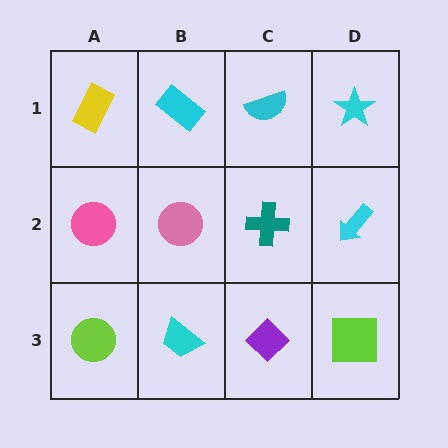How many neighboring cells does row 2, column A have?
3.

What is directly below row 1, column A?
A pink circle.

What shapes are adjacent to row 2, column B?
A cyan rectangle (row 1, column B), a cyan trapezoid (row 3, column B), a pink circle (row 2, column A), a teal cross (row 2, column C).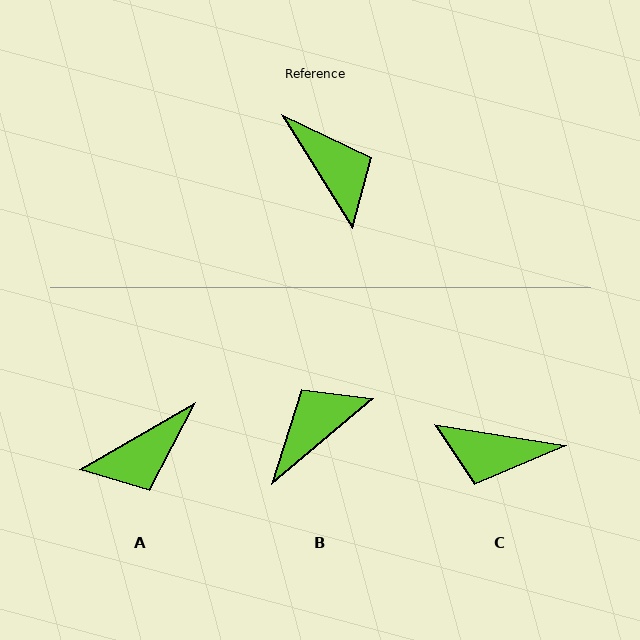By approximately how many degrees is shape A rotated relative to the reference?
Approximately 92 degrees clockwise.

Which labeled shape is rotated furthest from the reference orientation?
C, about 131 degrees away.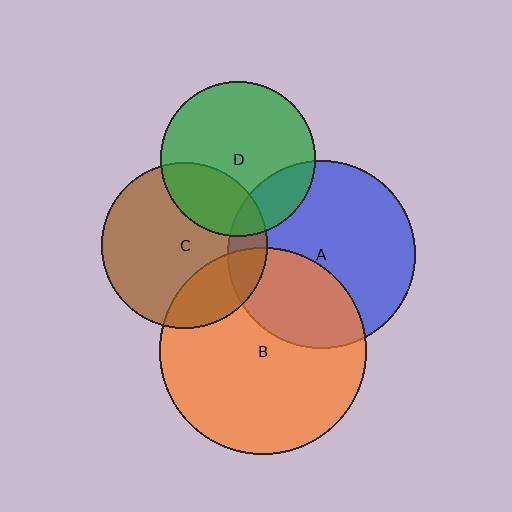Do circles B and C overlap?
Yes.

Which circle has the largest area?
Circle B (orange).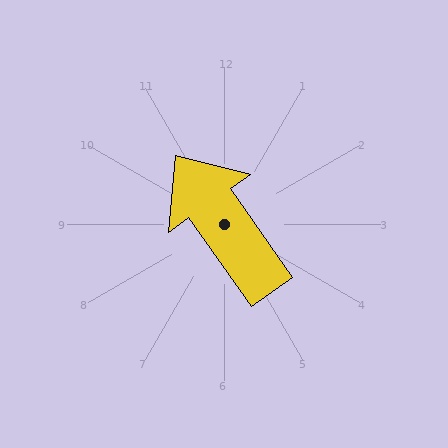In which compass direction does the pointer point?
Northwest.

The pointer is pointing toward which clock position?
Roughly 11 o'clock.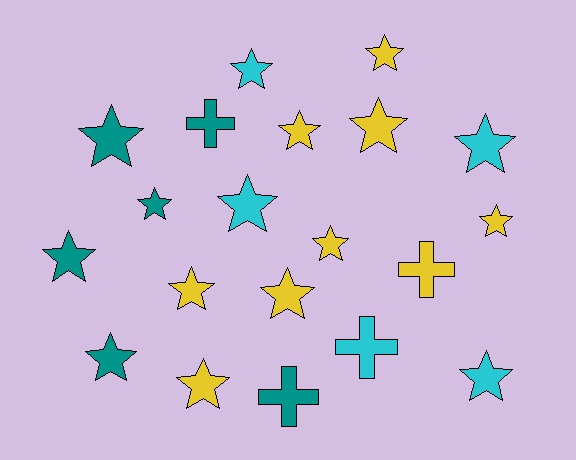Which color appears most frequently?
Yellow, with 9 objects.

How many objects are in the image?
There are 20 objects.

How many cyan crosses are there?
There is 1 cyan cross.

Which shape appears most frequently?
Star, with 16 objects.